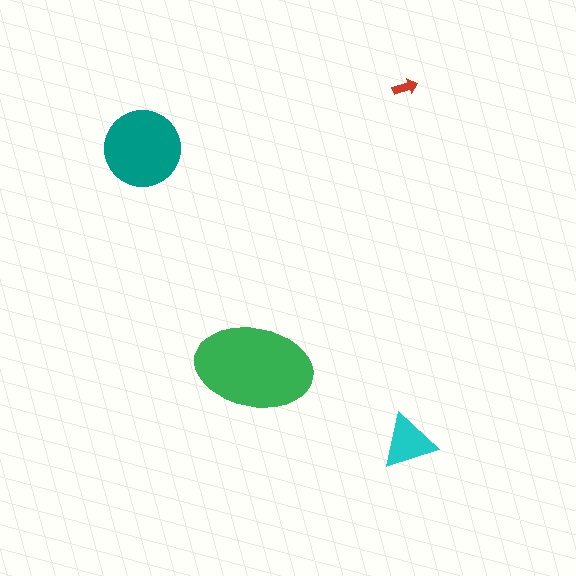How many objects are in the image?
There are 4 objects in the image.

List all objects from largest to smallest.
The green ellipse, the teal circle, the cyan triangle, the red arrow.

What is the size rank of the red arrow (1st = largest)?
4th.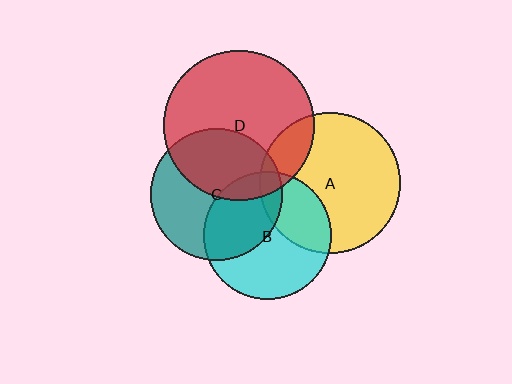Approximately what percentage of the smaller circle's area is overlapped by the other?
Approximately 45%.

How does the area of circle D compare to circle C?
Approximately 1.3 times.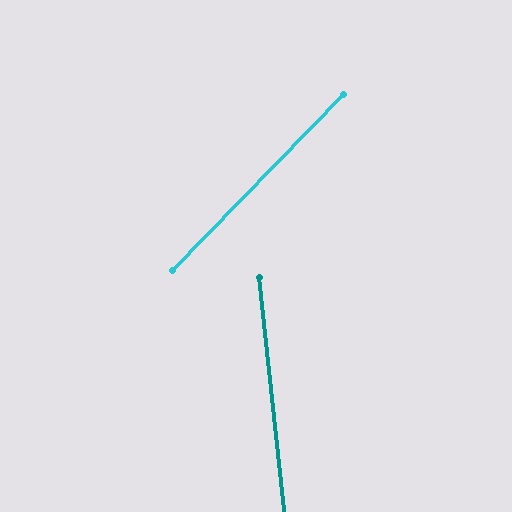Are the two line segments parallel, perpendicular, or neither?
Neither parallel nor perpendicular — they differ by about 50°.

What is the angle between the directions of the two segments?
Approximately 50 degrees.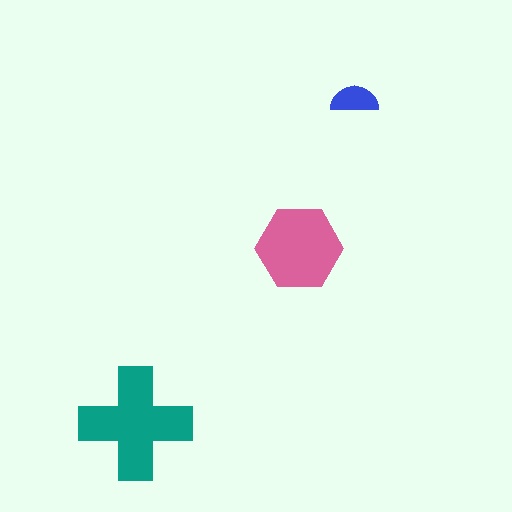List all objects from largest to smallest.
The teal cross, the pink hexagon, the blue semicircle.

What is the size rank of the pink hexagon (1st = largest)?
2nd.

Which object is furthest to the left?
The teal cross is leftmost.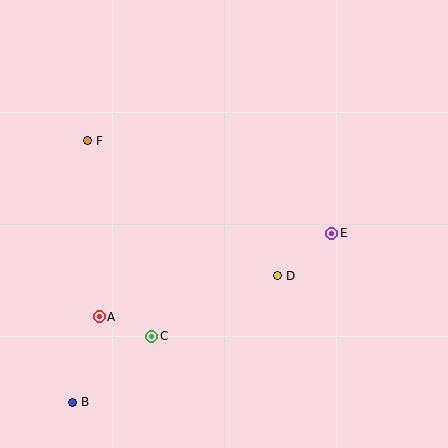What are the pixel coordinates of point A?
Point A is at (99, 317).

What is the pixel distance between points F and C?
The distance between F and C is 206 pixels.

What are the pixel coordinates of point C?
Point C is at (152, 336).